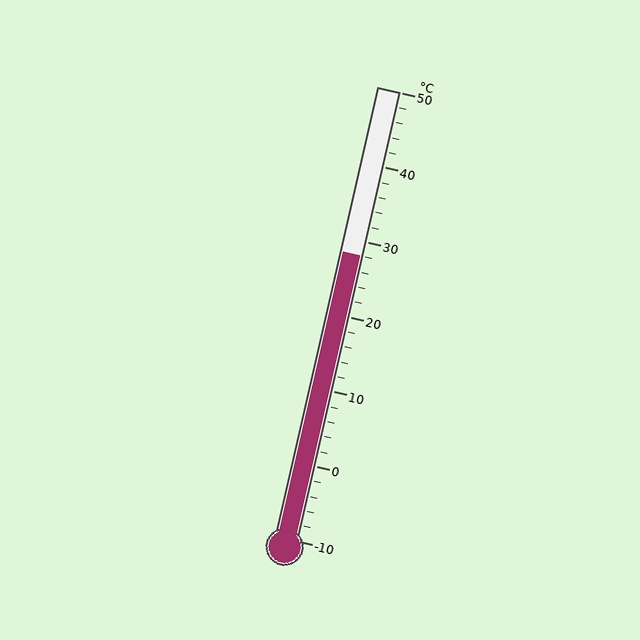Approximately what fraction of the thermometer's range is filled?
The thermometer is filled to approximately 65% of its range.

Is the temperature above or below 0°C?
The temperature is above 0°C.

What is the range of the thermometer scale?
The thermometer scale ranges from -10°C to 50°C.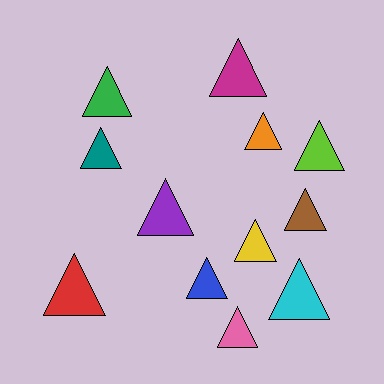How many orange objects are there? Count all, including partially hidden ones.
There is 1 orange object.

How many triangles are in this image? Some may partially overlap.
There are 12 triangles.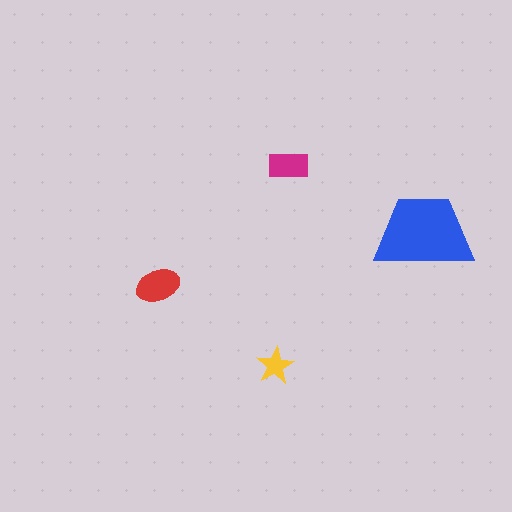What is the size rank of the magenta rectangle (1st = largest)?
3rd.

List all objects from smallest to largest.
The yellow star, the magenta rectangle, the red ellipse, the blue trapezoid.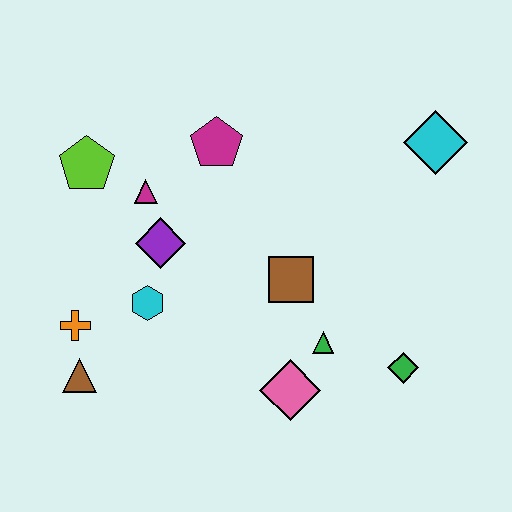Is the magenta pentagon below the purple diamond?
No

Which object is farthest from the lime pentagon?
The green diamond is farthest from the lime pentagon.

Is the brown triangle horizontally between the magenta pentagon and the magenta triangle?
No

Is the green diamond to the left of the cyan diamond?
Yes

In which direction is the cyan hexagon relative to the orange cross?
The cyan hexagon is to the right of the orange cross.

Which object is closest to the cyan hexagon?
The purple diamond is closest to the cyan hexagon.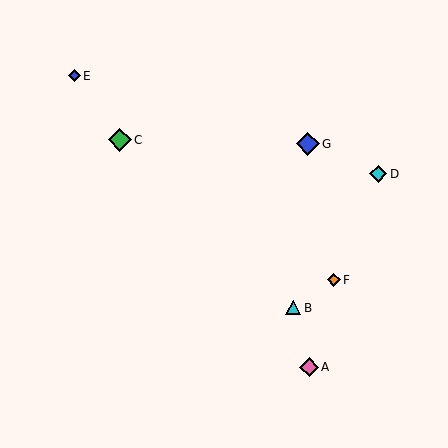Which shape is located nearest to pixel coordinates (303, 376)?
The pink diamond (labeled A) at (309, 367) is nearest to that location.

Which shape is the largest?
The green diamond (labeled C) is the largest.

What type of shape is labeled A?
Shape A is a pink diamond.